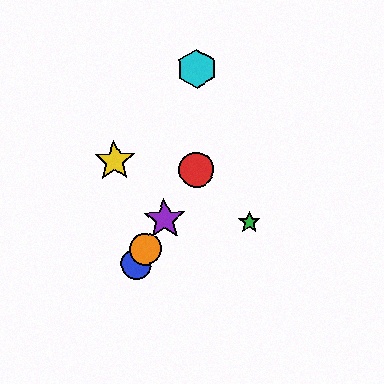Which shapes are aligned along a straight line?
The red circle, the blue circle, the purple star, the orange circle are aligned along a straight line.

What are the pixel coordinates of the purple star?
The purple star is at (165, 219).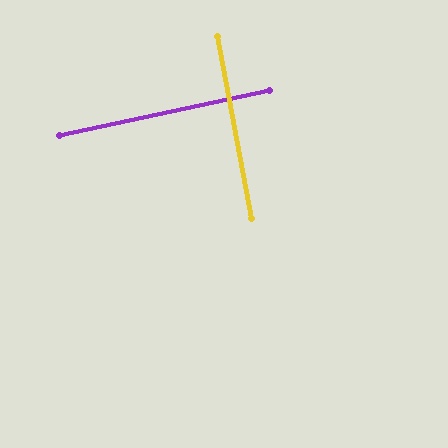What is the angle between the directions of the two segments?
Approximately 88 degrees.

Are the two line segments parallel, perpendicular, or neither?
Perpendicular — they meet at approximately 88°.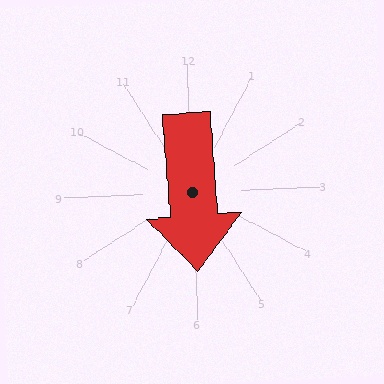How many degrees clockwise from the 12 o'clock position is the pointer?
Approximately 178 degrees.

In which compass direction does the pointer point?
South.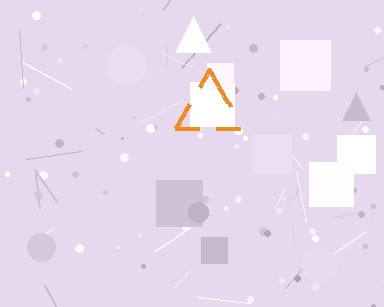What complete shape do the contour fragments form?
The contour fragments form a triangle.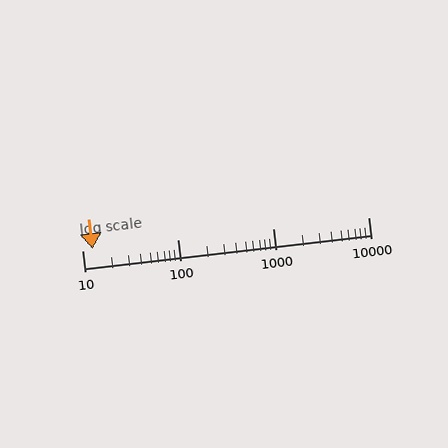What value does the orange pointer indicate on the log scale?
The pointer indicates approximately 13.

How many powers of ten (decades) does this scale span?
The scale spans 3 decades, from 10 to 10000.